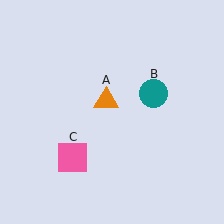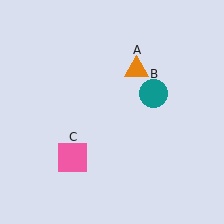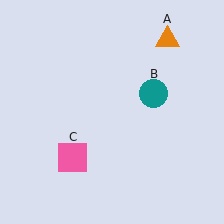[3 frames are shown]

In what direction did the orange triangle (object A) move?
The orange triangle (object A) moved up and to the right.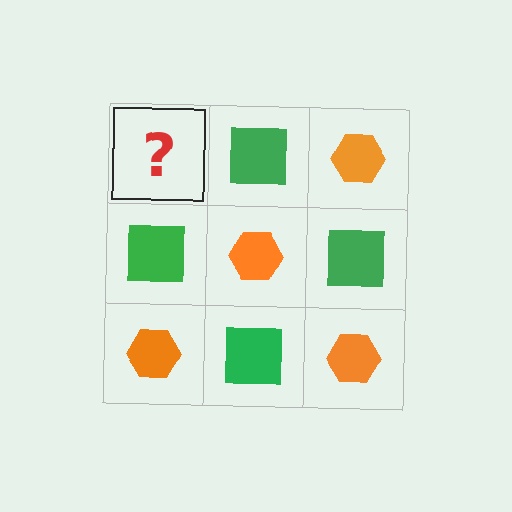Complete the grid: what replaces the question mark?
The question mark should be replaced with an orange hexagon.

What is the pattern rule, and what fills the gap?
The rule is that it alternates orange hexagon and green square in a checkerboard pattern. The gap should be filled with an orange hexagon.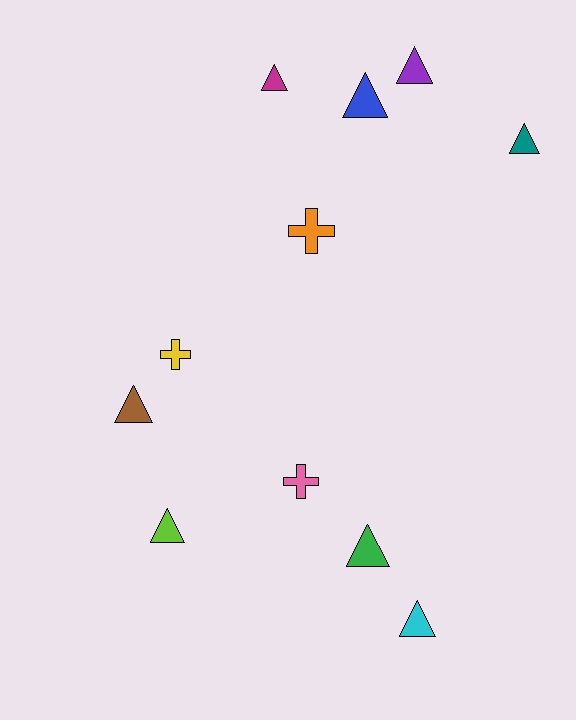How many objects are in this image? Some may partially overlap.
There are 11 objects.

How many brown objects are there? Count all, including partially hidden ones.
There is 1 brown object.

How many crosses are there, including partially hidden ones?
There are 3 crosses.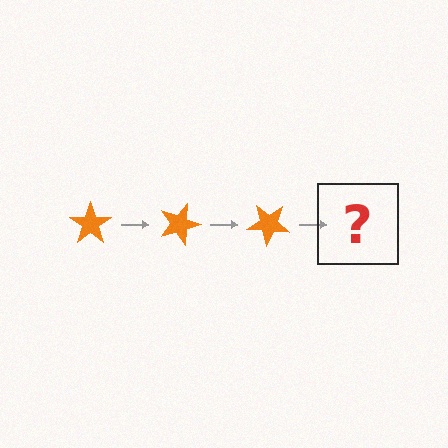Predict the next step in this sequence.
The next step is an orange star rotated 60 degrees.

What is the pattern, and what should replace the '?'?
The pattern is that the star rotates 20 degrees each step. The '?' should be an orange star rotated 60 degrees.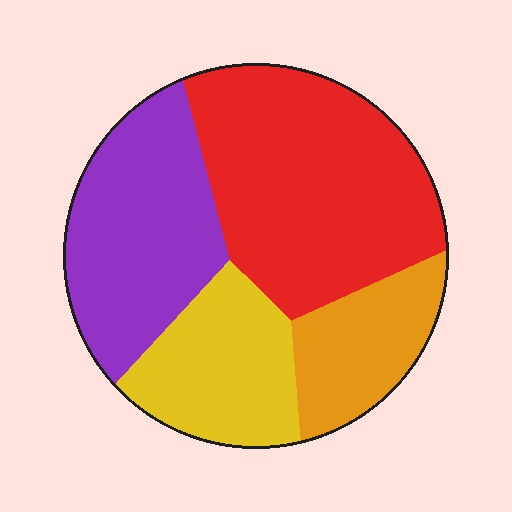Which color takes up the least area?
Orange, at roughly 15%.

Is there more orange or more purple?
Purple.